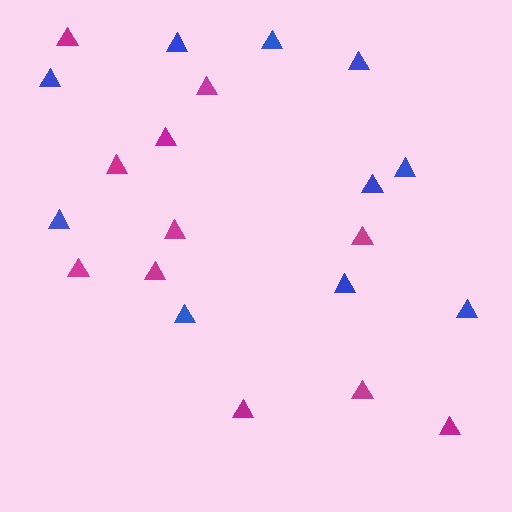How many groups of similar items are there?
There are 2 groups: one group of magenta triangles (11) and one group of blue triangles (10).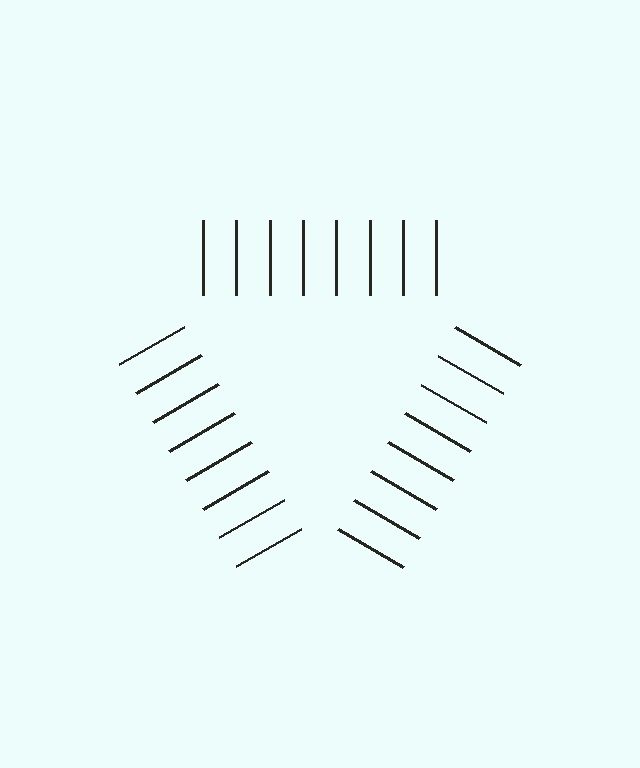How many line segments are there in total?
24 — 8 along each of the 3 edges.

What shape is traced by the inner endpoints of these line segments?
An illusory triangle — the line segments terminate on its edges but no continuous stroke is drawn.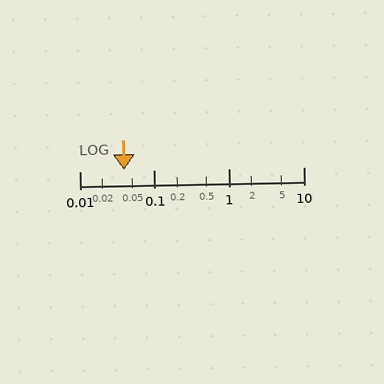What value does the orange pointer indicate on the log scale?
The pointer indicates approximately 0.04.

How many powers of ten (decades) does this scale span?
The scale spans 3 decades, from 0.01 to 10.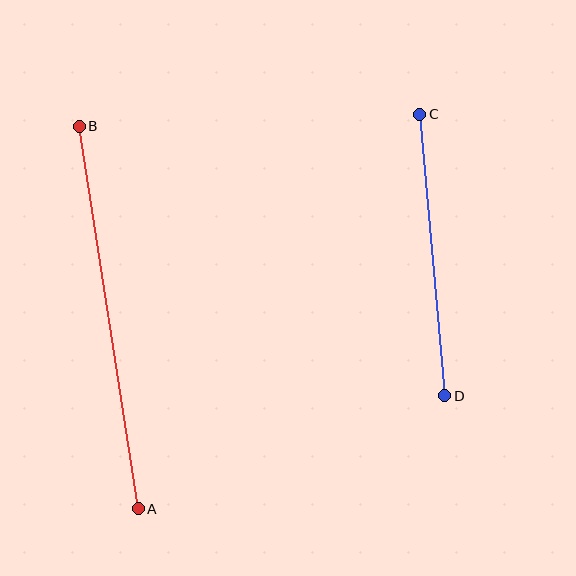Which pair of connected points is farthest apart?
Points A and B are farthest apart.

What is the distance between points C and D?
The distance is approximately 283 pixels.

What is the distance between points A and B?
The distance is approximately 387 pixels.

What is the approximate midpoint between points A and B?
The midpoint is at approximately (109, 318) pixels.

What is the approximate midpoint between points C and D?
The midpoint is at approximately (432, 255) pixels.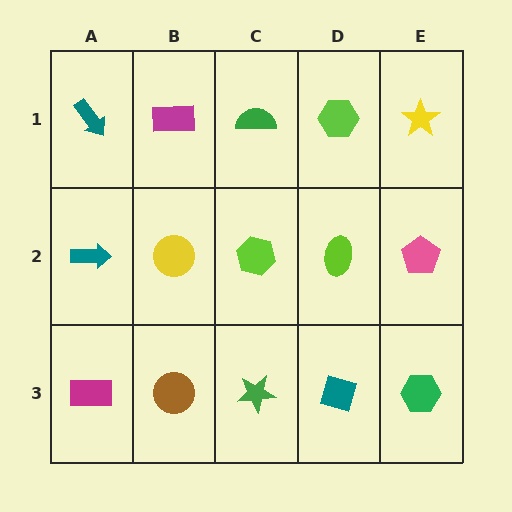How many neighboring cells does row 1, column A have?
2.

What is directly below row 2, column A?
A magenta rectangle.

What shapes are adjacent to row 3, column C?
A lime hexagon (row 2, column C), a brown circle (row 3, column B), a teal diamond (row 3, column D).